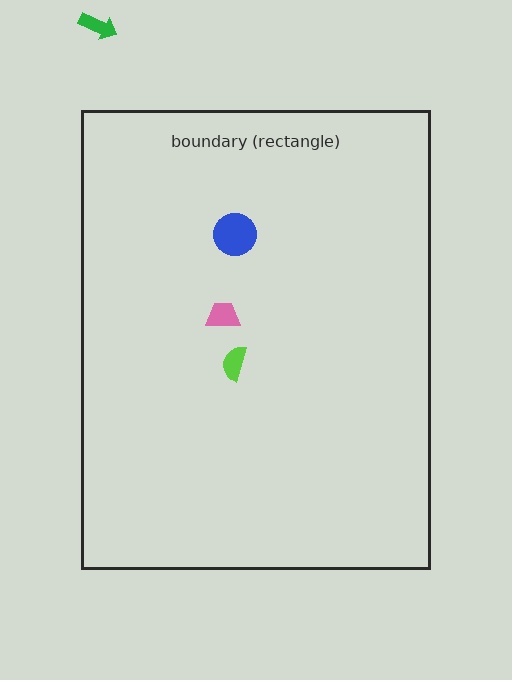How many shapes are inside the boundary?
3 inside, 1 outside.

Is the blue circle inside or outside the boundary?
Inside.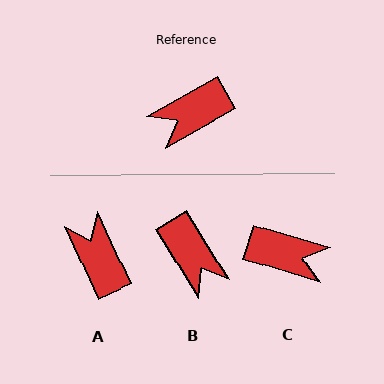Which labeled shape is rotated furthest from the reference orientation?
C, about 133 degrees away.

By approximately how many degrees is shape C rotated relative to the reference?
Approximately 133 degrees counter-clockwise.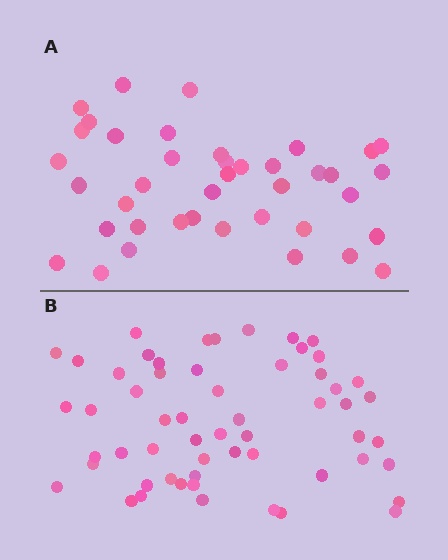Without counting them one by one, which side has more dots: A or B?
Region B (the bottom region) has more dots.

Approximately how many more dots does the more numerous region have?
Region B has approximately 15 more dots than region A.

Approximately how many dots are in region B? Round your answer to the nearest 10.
About 60 dots. (The exact count is 57, which rounds to 60.)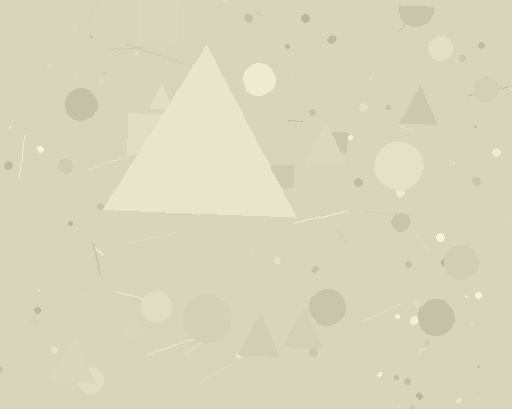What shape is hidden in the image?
A triangle is hidden in the image.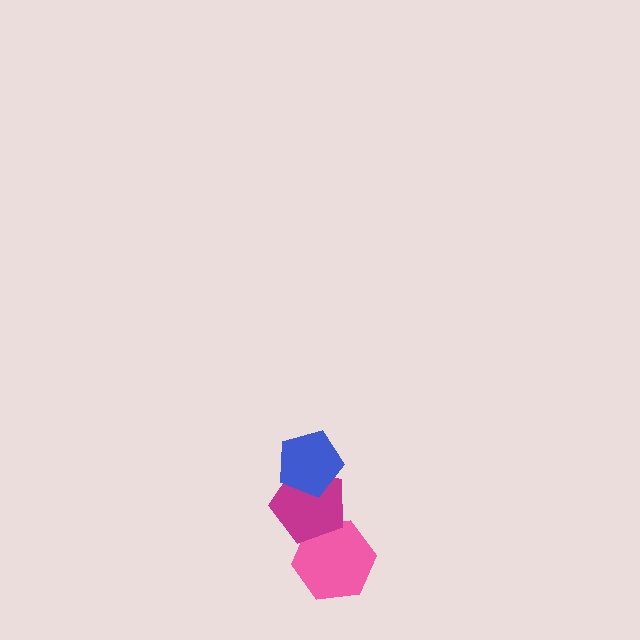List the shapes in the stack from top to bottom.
From top to bottom: the blue pentagon, the magenta pentagon, the pink hexagon.